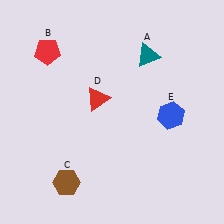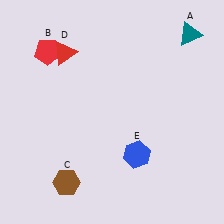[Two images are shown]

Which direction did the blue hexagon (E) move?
The blue hexagon (E) moved down.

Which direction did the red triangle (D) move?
The red triangle (D) moved up.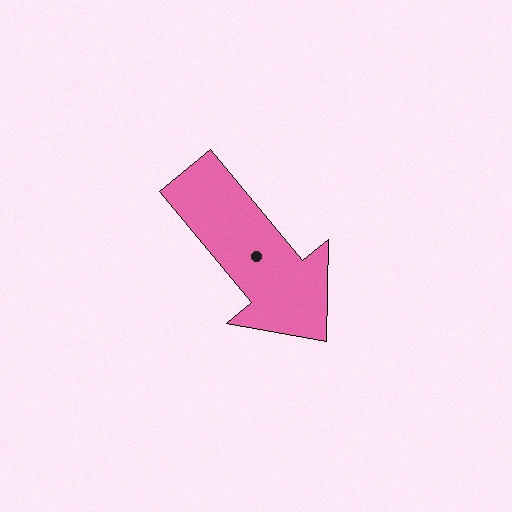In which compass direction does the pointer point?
Southeast.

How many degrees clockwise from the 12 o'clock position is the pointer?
Approximately 140 degrees.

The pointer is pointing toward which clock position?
Roughly 5 o'clock.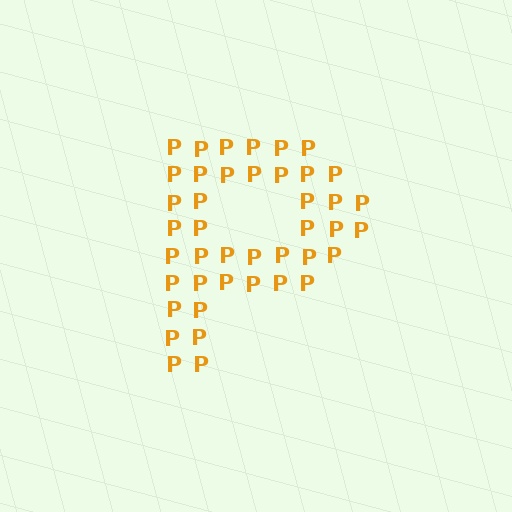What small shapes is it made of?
It is made of small letter P's.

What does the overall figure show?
The overall figure shows the letter P.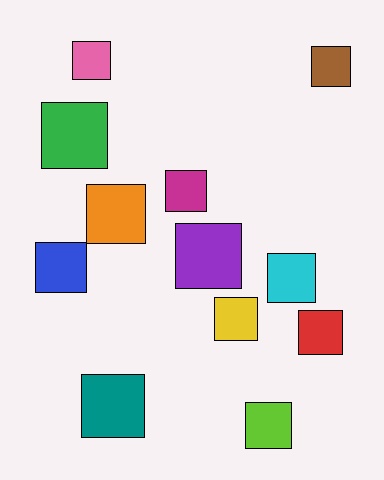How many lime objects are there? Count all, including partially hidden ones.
There is 1 lime object.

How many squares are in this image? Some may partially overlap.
There are 12 squares.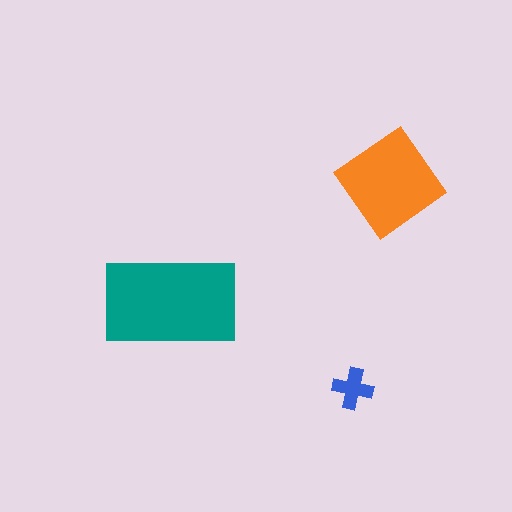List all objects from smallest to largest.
The blue cross, the orange diamond, the teal rectangle.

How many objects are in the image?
There are 3 objects in the image.